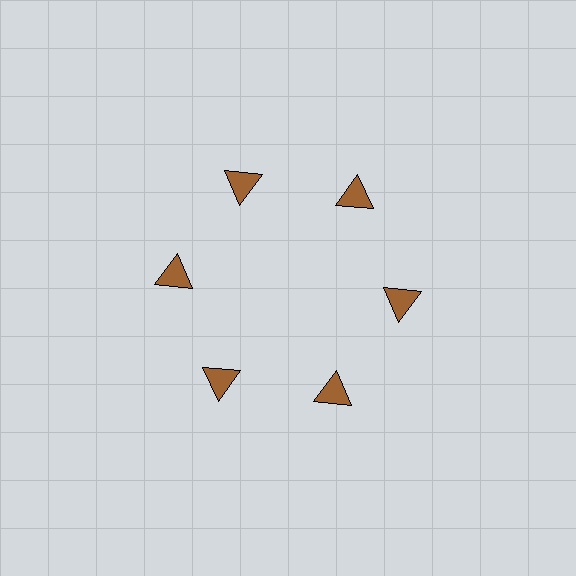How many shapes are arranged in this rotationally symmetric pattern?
There are 6 shapes, arranged in 6 groups of 1.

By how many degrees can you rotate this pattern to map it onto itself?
The pattern maps onto itself every 60 degrees of rotation.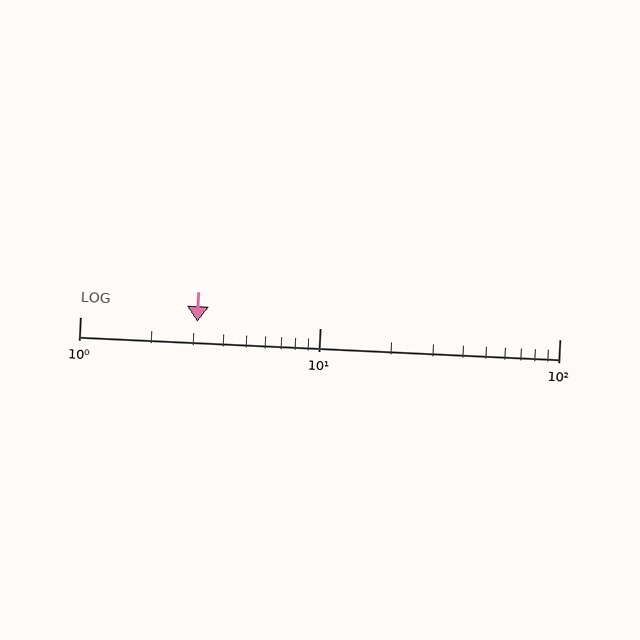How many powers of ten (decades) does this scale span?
The scale spans 2 decades, from 1 to 100.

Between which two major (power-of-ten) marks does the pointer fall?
The pointer is between 1 and 10.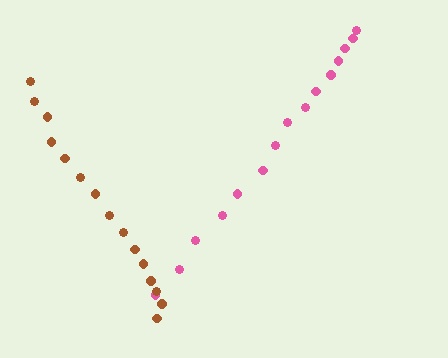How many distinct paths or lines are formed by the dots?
There are 2 distinct paths.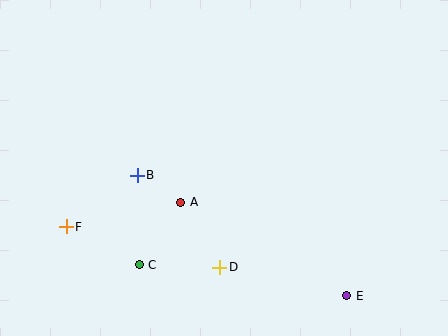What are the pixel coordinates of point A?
Point A is at (181, 202).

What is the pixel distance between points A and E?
The distance between A and E is 190 pixels.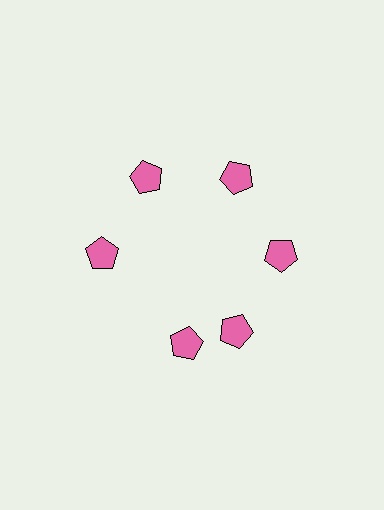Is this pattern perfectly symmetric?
No. The 6 pink pentagons are arranged in a ring, but one element near the 7 o'clock position is rotated out of alignment along the ring, breaking the 6-fold rotational symmetry.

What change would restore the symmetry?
The symmetry would be restored by rotating it back into even spacing with its neighbors so that all 6 pentagons sit at equal angles and equal distance from the center.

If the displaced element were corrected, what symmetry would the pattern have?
It would have 6-fold rotational symmetry — the pattern would map onto itself every 60 degrees.